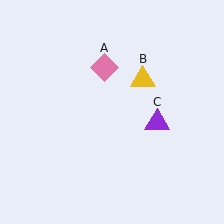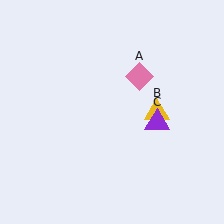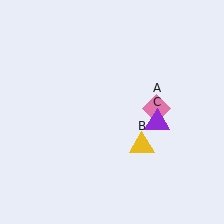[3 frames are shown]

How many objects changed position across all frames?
2 objects changed position: pink diamond (object A), yellow triangle (object B).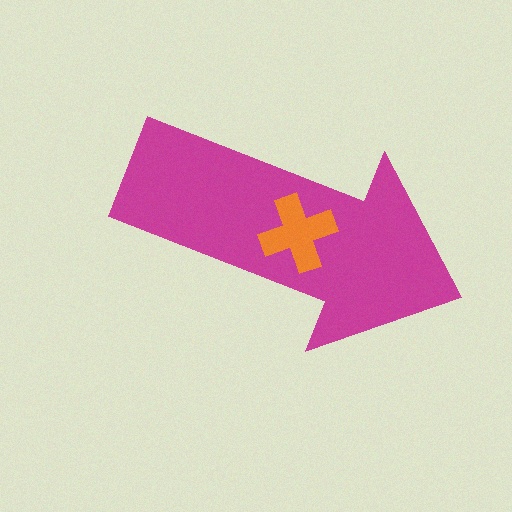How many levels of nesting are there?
2.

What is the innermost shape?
The orange cross.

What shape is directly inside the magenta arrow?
The orange cross.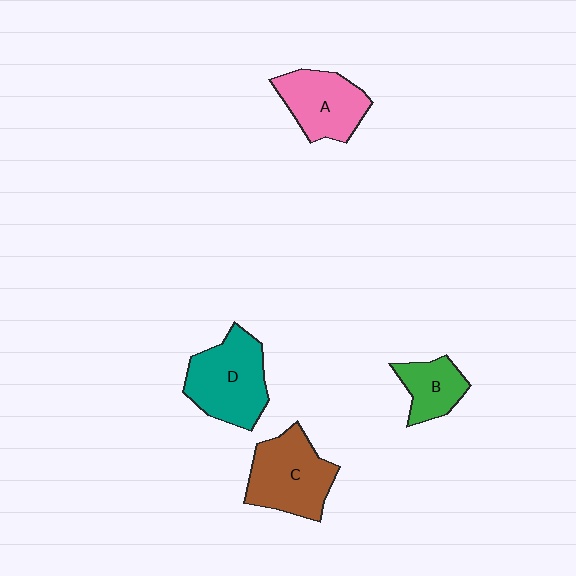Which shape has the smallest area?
Shape B (green).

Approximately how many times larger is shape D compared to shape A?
Approximately 1.2 times.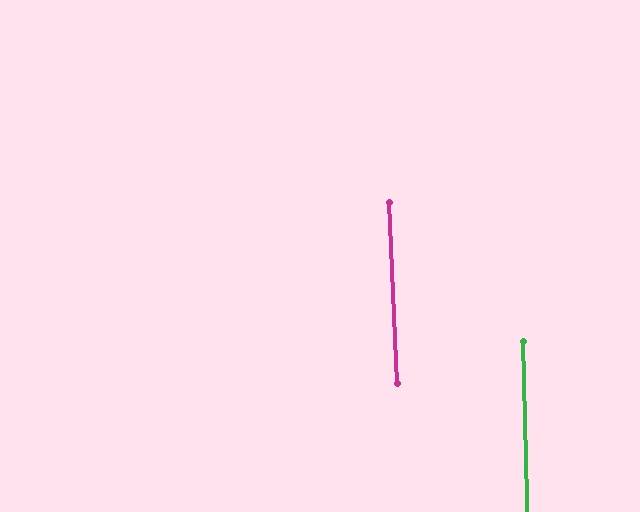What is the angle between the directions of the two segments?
Approximately 1 degree.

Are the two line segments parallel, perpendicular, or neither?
Parallel — their directions differ by only 0.9°.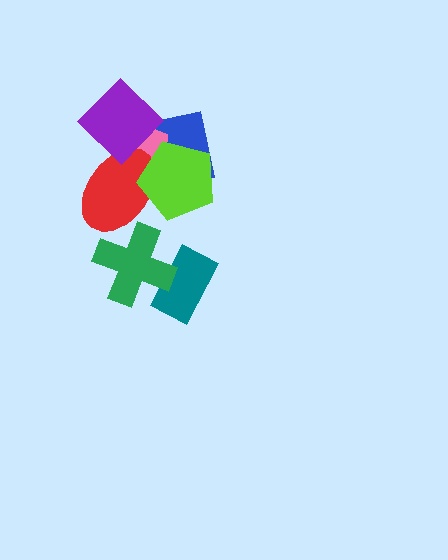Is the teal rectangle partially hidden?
Yes, it is partially covered by another shape.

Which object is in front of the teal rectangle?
The green cross is in front of the teal rectangle.